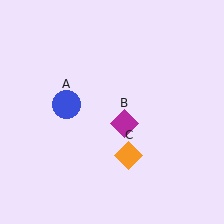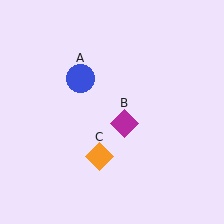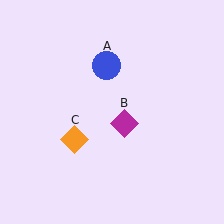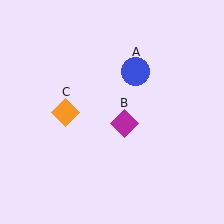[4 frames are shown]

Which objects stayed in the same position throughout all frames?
Magenta diamond (object B) remained stationary.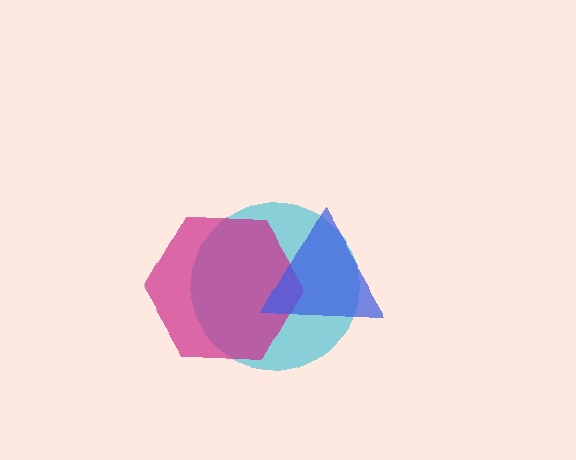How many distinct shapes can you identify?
There are 3 distinct shapes: a cyan circle, a magenta hexagon, a blue triangle.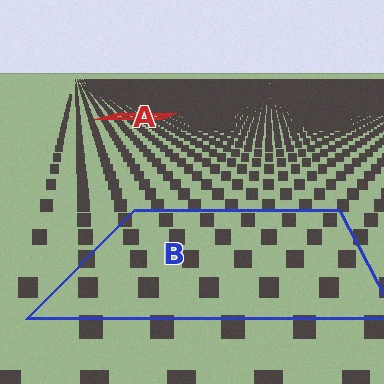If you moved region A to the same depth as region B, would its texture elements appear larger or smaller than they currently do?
They would appear larger. At a closer depth, the same texture elements are projected at a bigger on-screen size.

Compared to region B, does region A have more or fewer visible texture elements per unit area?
Region A has more texture elements per unit area — they are packed more densely because it is farther away.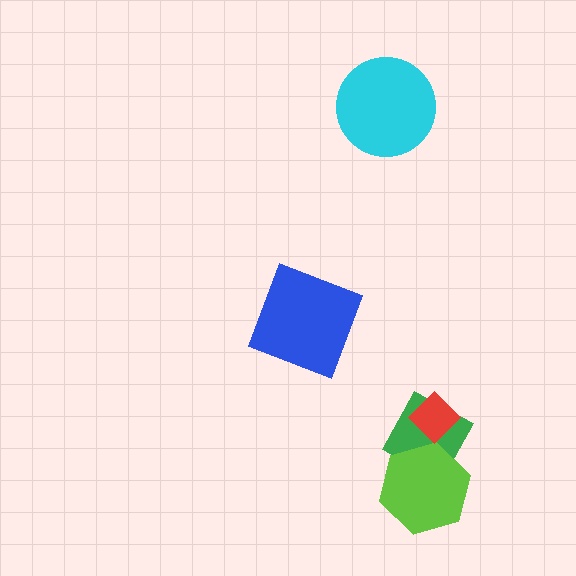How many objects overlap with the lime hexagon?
1 object overlaps with the lime hexagon.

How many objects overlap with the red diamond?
1 object overlaps with the red diamond.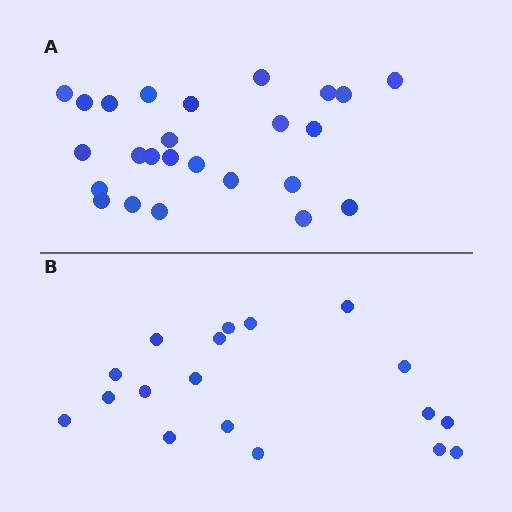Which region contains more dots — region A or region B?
Region A (the top region) has more dots.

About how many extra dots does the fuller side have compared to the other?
Region A has roughly 8 or so more dots than region B.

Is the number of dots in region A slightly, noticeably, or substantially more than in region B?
Region A has noticeably more, but not dramatically so. The ratio is roughly 1.4 to 1.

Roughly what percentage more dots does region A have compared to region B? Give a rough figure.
About 40% more.